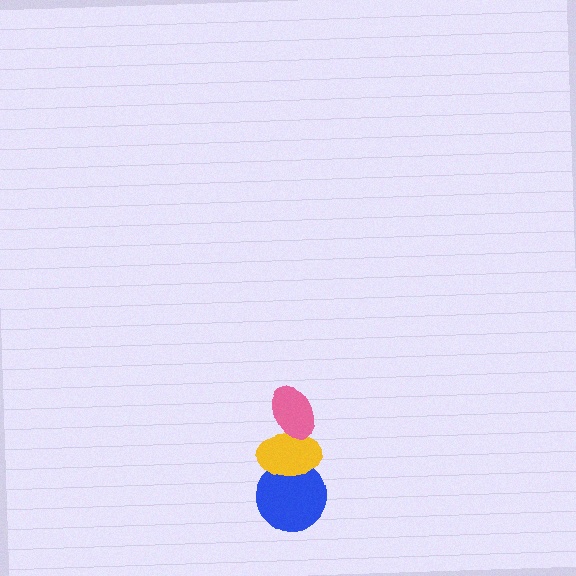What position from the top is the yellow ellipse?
The yellow ellipse is 2nd from the top.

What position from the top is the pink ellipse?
The pink ellipse is 1st from the top.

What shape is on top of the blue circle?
The yellow ellipse is on top of the blue circle.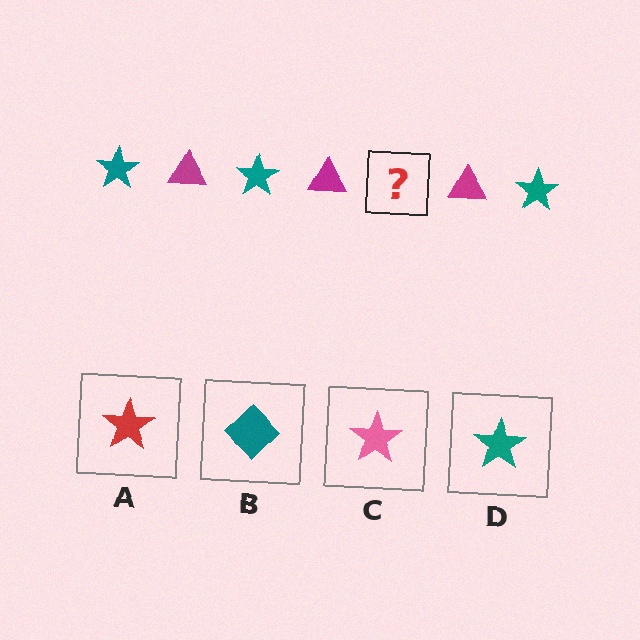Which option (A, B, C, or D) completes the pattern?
D.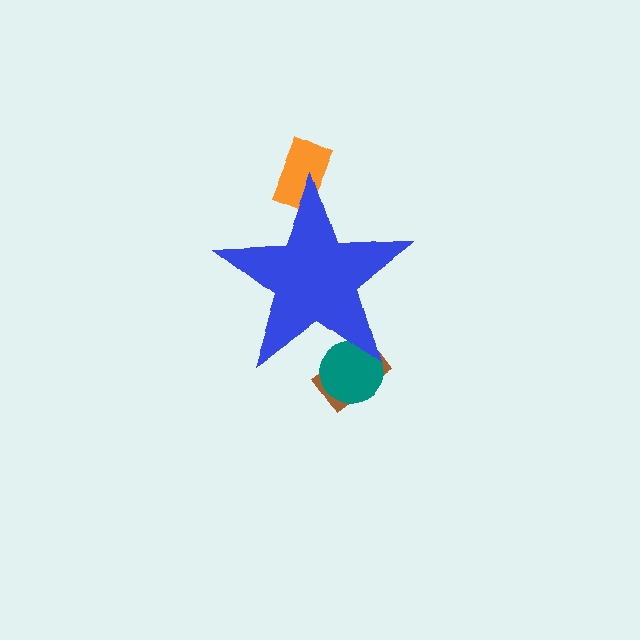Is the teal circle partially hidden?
Yes, the teal circle is partially hidden behind the blue star.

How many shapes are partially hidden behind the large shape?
3 shapes are partially hidden.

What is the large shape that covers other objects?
A blue star.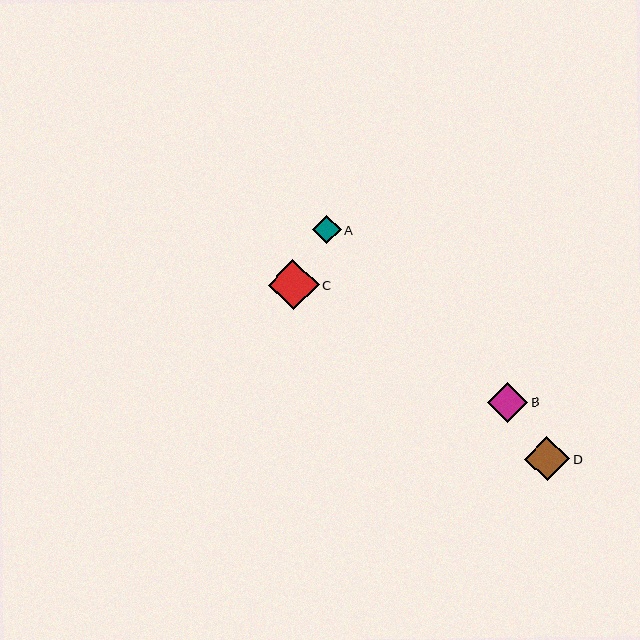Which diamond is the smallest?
Diamond A is the smallest with a size of approximately 29 pixels.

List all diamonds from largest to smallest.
From largest to smallest: C, D, B, A.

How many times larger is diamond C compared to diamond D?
Diamond C is approximately 1.1 times the size of diamond D.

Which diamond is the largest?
Diamond C is the largest with a size of approximately 51 pixels.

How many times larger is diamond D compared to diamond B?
Diamond D is approximately 1.1 times the size of diamond B.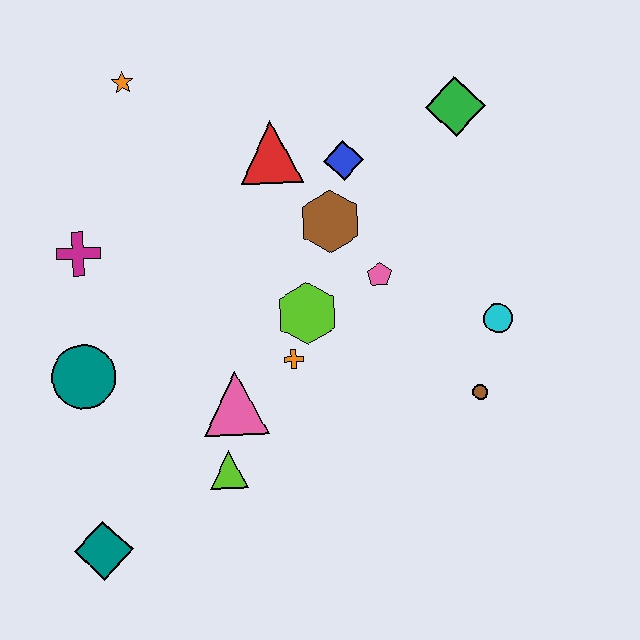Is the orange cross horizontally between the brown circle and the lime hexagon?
No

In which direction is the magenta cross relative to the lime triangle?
The magenta cross is above the lime triangle.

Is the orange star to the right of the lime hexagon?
No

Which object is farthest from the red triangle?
The teal diamond is farthest from the red triangle.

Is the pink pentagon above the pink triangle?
Yes